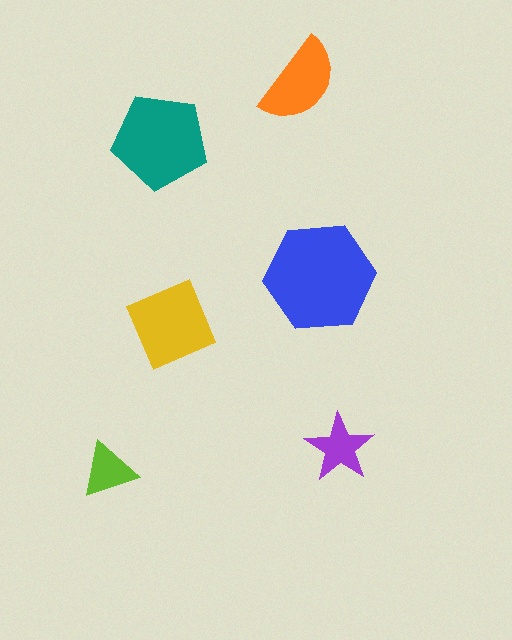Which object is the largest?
The blue hexagon.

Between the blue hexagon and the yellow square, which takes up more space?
The blue hexagon.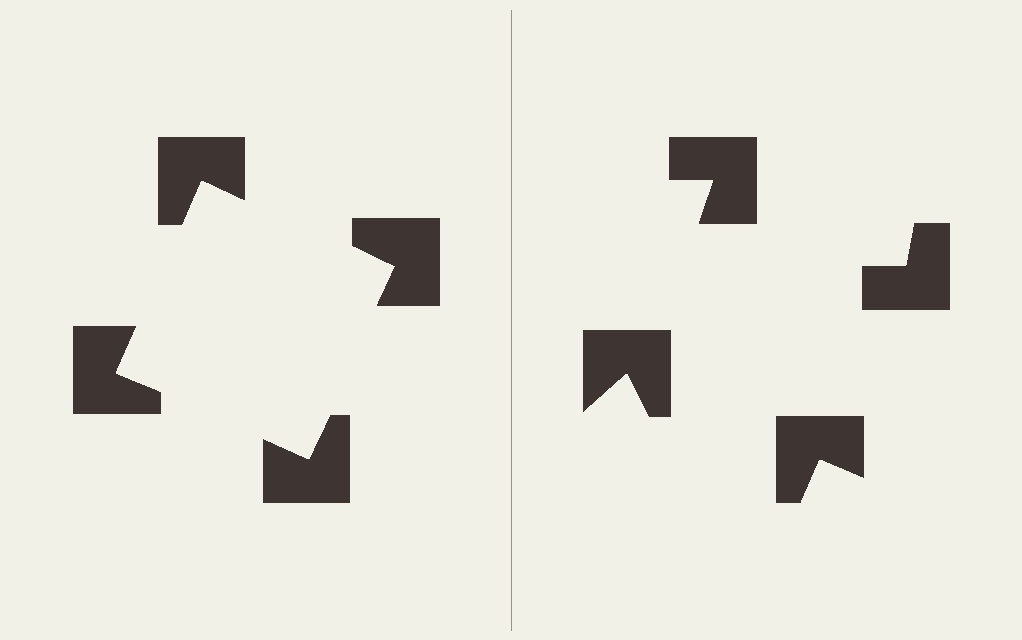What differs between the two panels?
The notched squares are positioned identically on both sides; only the wedge orientations differ. On the left they align to a square; on the right they are misaligned.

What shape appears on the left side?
An illusory square.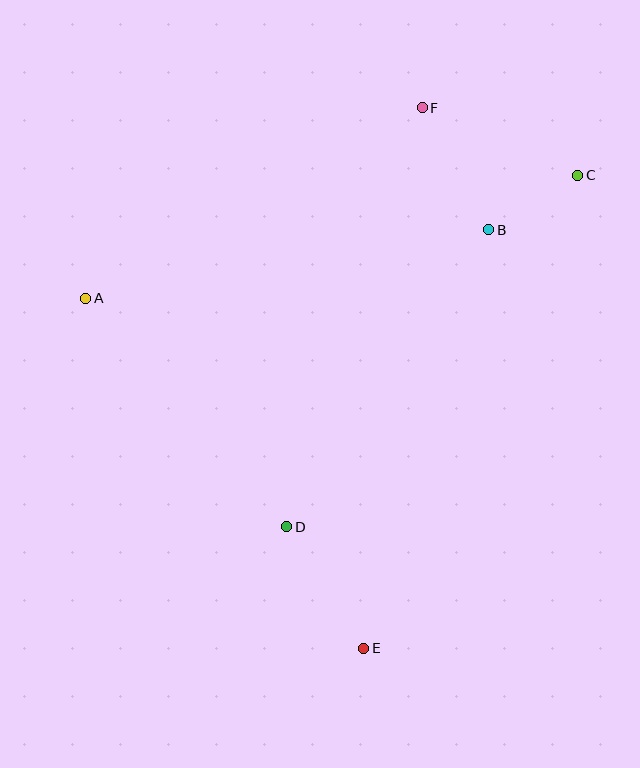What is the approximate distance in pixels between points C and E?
The distance between C and E is approximately 519 pixels.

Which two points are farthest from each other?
Points E and F are farthest from each other.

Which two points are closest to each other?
Points B and C are closest to each other.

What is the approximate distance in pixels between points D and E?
The distance between D and E is approximately 144 pixels.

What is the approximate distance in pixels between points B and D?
The distance between B and D is approximately 359 pixels.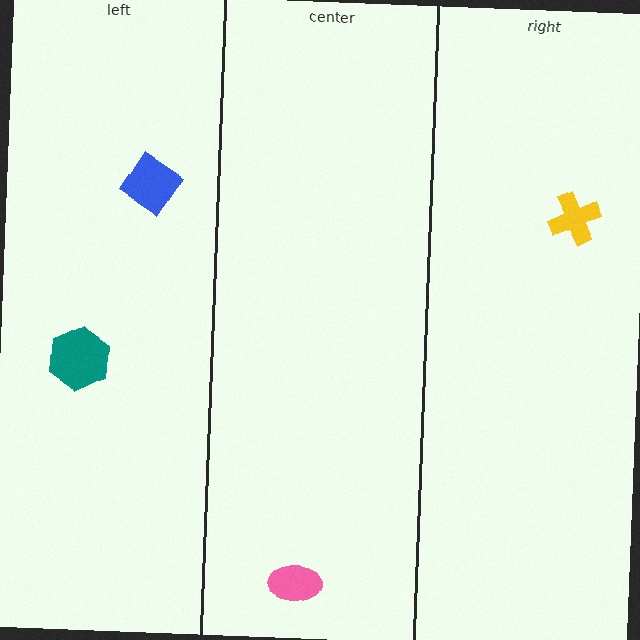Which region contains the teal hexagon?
The left region.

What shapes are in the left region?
The blue diamond, the teal hexagon.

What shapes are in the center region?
The pink ellipse.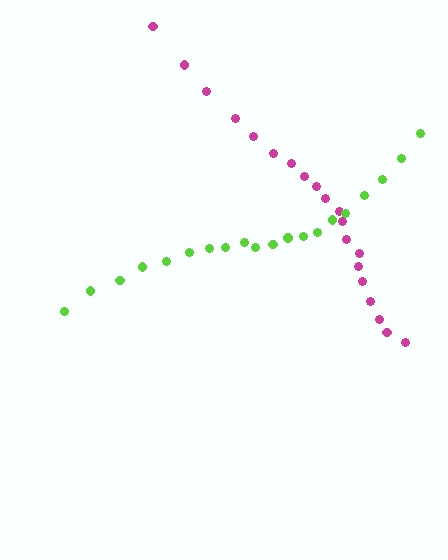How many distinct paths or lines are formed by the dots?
There are 2 distinct paths.